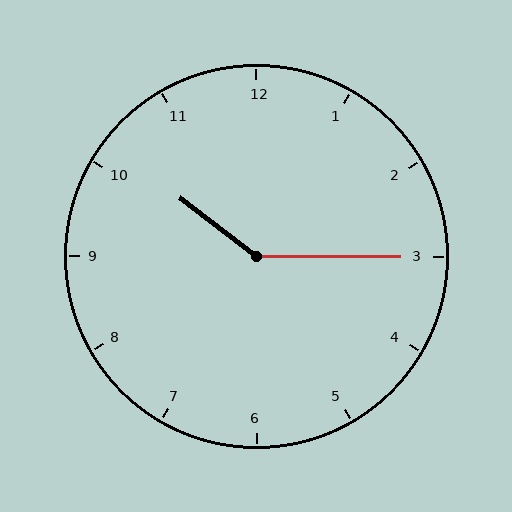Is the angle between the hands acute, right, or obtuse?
It is obtuse.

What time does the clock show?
10:15.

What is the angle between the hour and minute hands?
Approximately 142 degrees.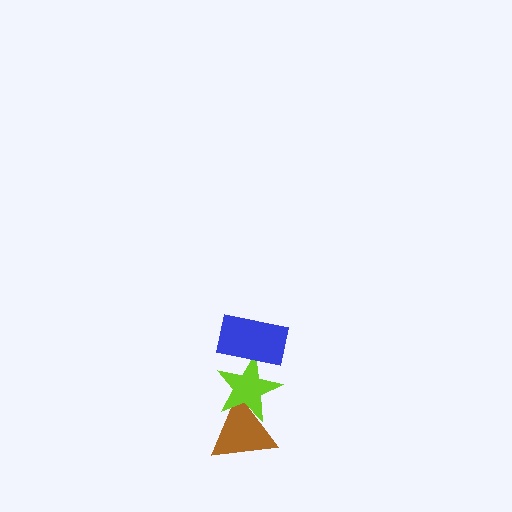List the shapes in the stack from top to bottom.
From top to bottom: the blue rectangle, the lime star, the brown triangle.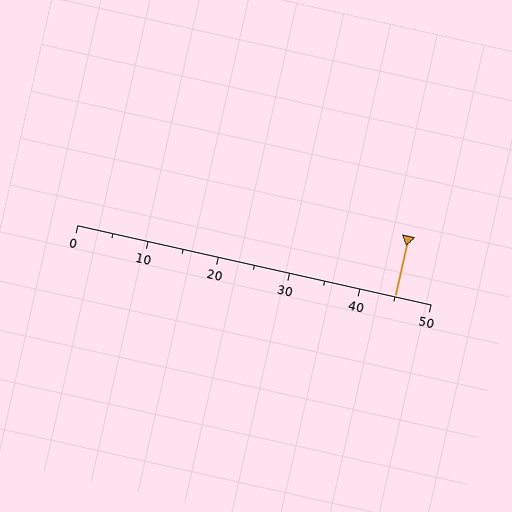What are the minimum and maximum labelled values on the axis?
The axis runs from 0 to 50.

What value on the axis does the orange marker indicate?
The marker indicates approximately 45.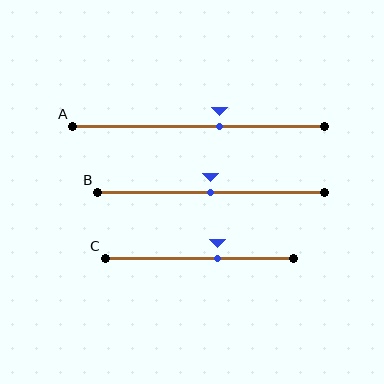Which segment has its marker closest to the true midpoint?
Segment B has its marker closest to the true midpoint.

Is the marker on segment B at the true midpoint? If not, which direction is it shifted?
Yes, the marker on segment B is at the true midpoint.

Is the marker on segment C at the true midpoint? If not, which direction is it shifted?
No, the marker on segment C is shifted to the right by about 9% of the segment length.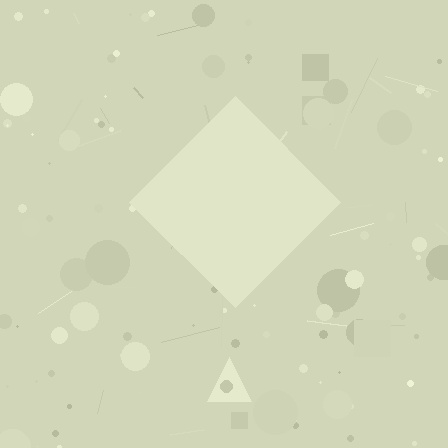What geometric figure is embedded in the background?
A diamond is embedded in the background.